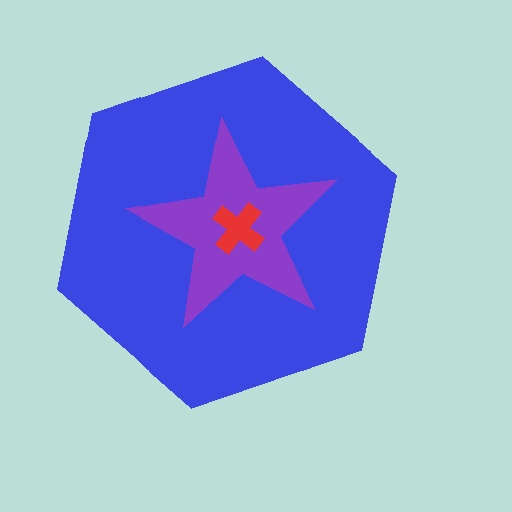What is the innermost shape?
The red cross.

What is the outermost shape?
The blue hexagon.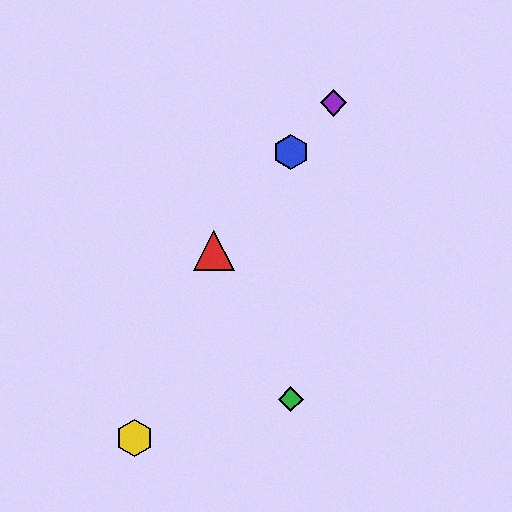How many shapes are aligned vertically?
2 shapes (the blue hexagon, the green diamond) are aligned vertically.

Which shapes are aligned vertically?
The blue hexagon, the green diamond are aligned vertically.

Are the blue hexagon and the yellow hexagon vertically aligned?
No, the blue hexagon is at x≈291 and the yellow hexagon is at x≈134.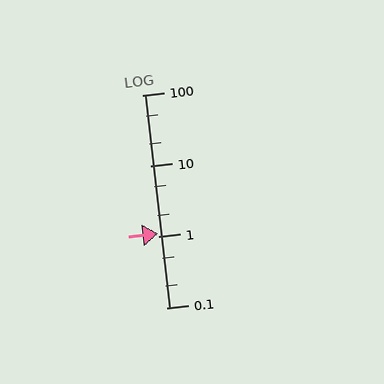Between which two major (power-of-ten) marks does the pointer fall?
The pointer is between 1 and 10.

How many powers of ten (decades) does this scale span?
The scale spans 3 decades, from 0.1 to 100.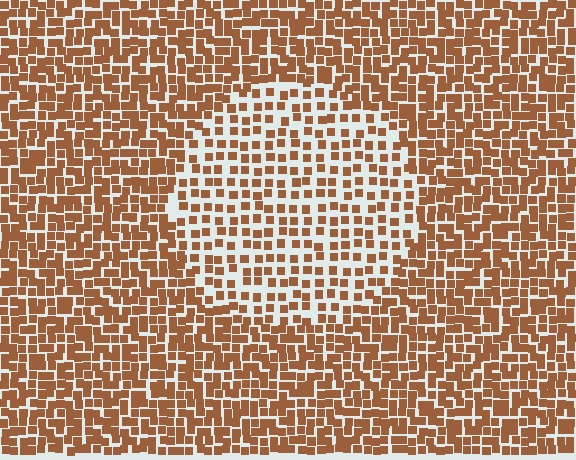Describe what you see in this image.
The image contains small brown elements arranged at two different densities. A circle-shaped region is visible where the elements are less densely packed than the surrounding area.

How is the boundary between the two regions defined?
The boundary is defined by a change in element density (approximately 1.8x ratio). All elements are the same color, size, and shape.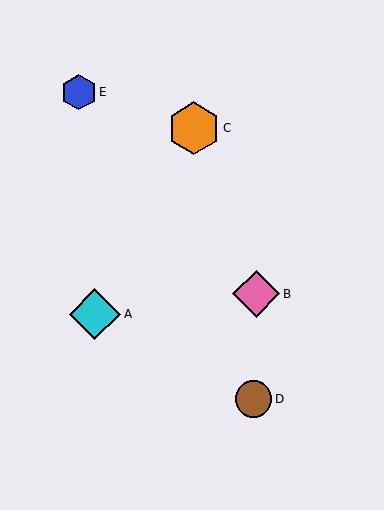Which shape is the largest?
The orange hexagon (labeled C) is the largest.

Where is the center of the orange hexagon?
The center of the orange hexagon is at (194, 128).